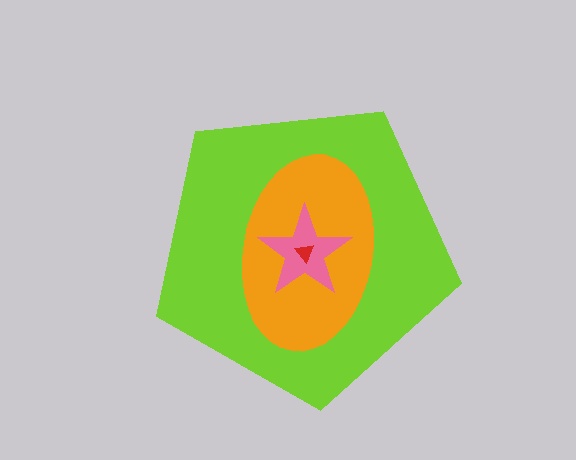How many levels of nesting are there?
4.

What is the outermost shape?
The lime pentagon.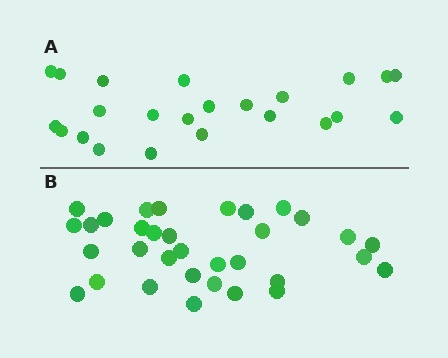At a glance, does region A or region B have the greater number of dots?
Region B (the bottom region) has more dots.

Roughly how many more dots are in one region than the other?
Region B has roughly 10 or so more dots than region A.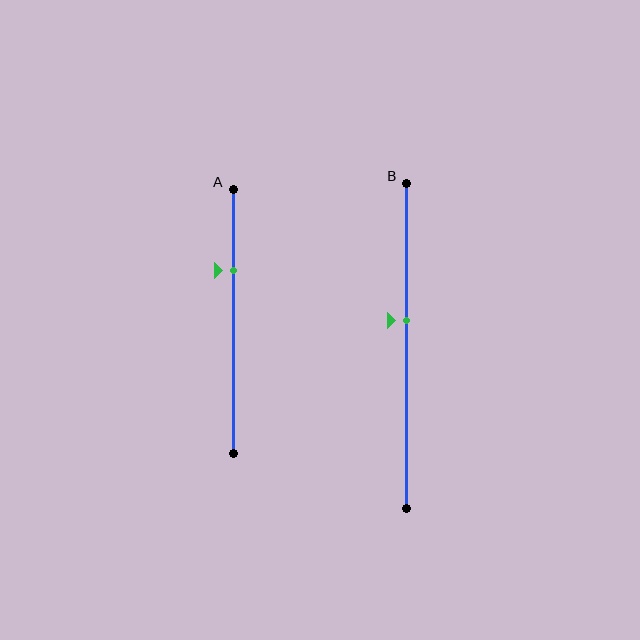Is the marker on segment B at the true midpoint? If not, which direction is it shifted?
No, the marker on segment B is shifted upward by about 8% of the segment length.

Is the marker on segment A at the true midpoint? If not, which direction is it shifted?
No, the marker on segment A is shifted upward by about 19% of the segment length.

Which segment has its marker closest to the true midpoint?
Segment B has its marker closest to the true midpoint.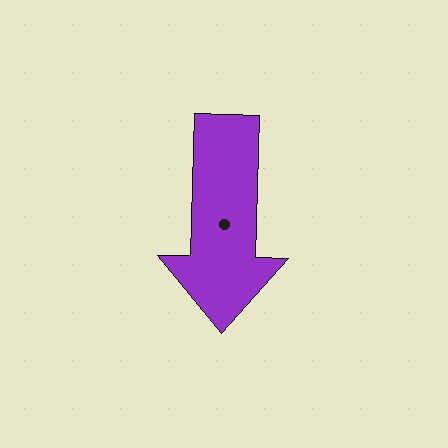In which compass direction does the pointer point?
South.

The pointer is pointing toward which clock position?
Roughly 6 o'clock.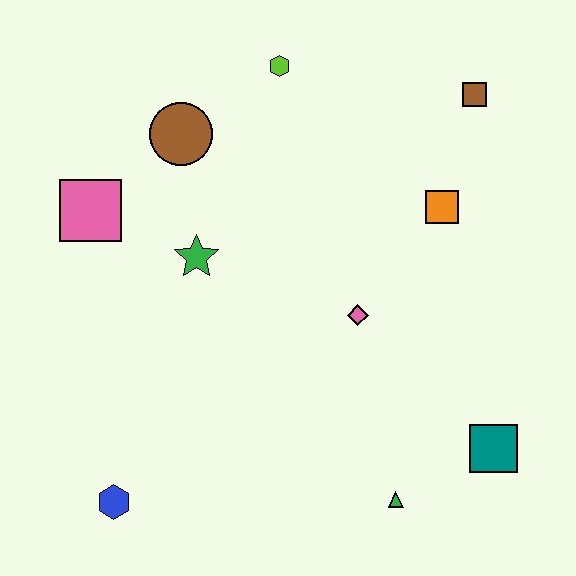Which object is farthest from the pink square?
The teal square is farthest from the pink square.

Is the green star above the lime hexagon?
No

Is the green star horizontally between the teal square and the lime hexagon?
No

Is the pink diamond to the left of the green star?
No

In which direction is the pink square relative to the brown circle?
The pink square is to the left of the brown circle.